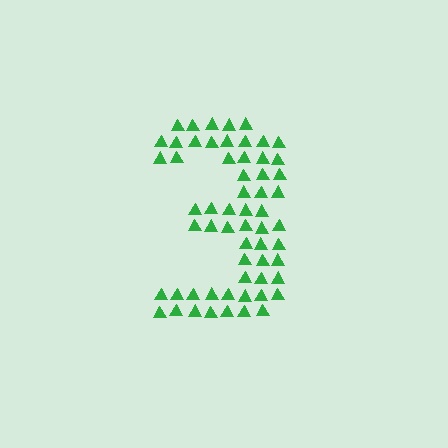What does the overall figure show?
The overall figure shows the digit 3.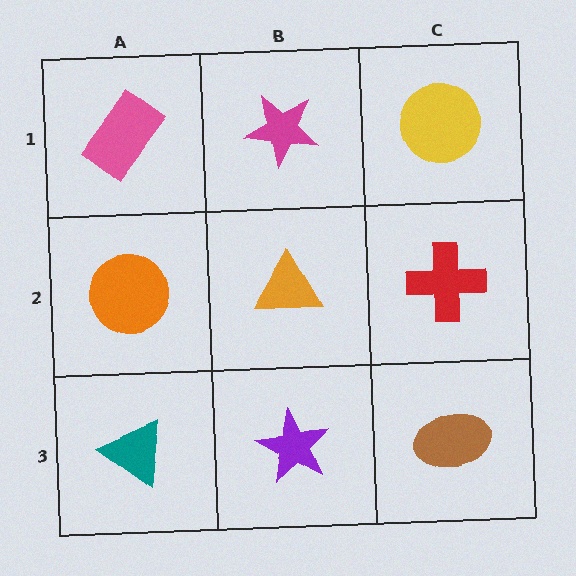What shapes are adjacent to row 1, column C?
A red cross (row 2, column C), a magenta star (row 1, column B).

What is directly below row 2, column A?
A teal triangle.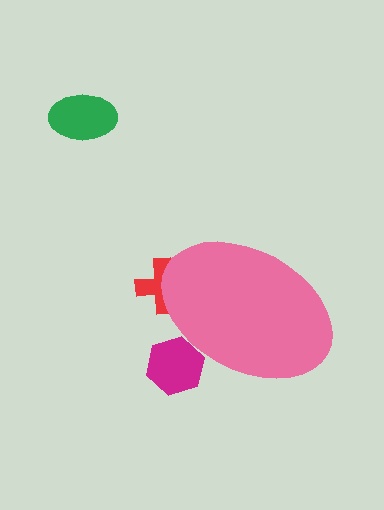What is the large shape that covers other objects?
A pink ellipse.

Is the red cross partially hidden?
Yes, the red cross is partially hidden behind the pink ellipse.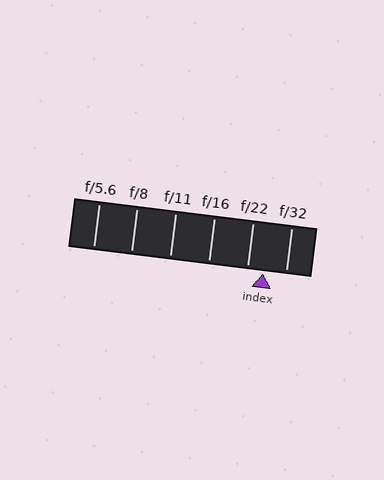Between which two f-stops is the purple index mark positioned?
The index mark is between f/22 and f/32.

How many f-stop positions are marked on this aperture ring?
There are 6 f-stop positions marked.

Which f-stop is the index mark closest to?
The index mark is closest to f/22.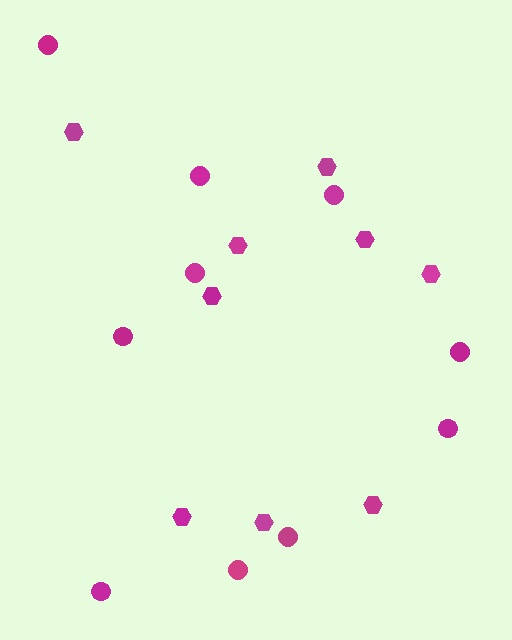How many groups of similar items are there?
There are 2 groups: one group of circles (10) and one group of hexagons (9).